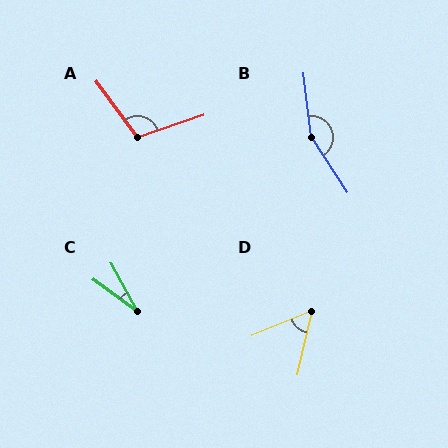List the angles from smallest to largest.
C (25°), D (55°), A (108°), B (153°).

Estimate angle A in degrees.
Approximately 108 degrees.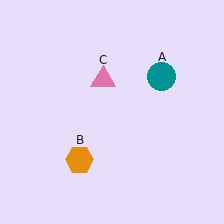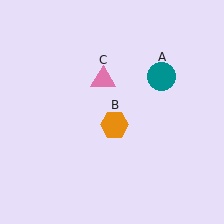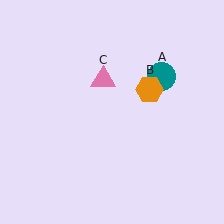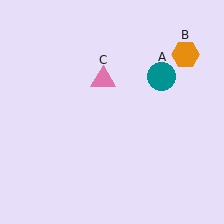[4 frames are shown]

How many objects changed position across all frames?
1 object changed position: orange hexagon (object B).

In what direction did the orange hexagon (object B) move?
The orange hexagon (object B) moved up and to the right.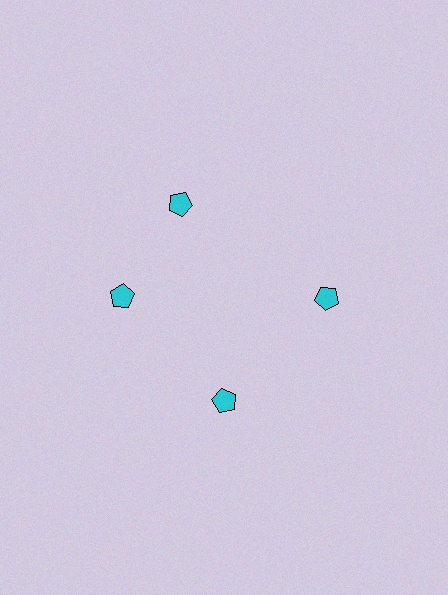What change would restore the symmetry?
The symmetry would be restored by rotating it back into even spacing with its neighbors so that all 4 pentagons sit at equal angles and equal distance from the center.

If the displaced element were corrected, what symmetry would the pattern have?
It would have 4-fold rotational symmetry — the pattern would map onto itself every 90 degrees.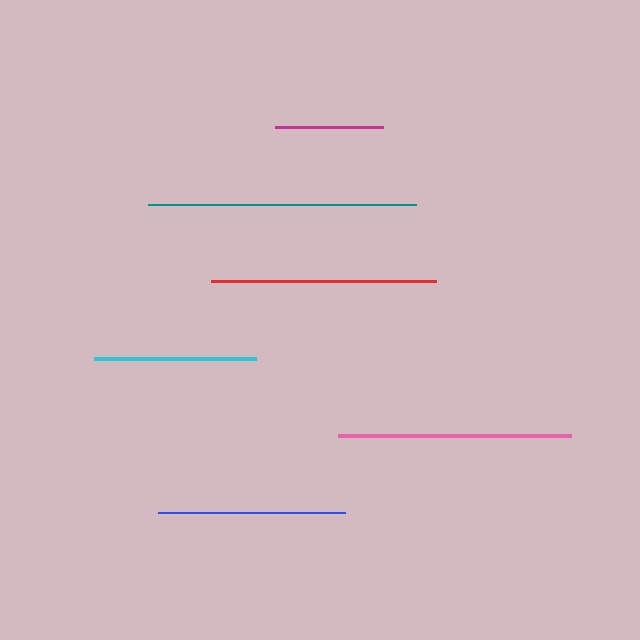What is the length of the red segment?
The red segment is approximately 225 pixels long.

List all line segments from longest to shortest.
From longest to shortest: teal, pink, red, blue, cyan, magenta.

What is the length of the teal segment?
The teal segment is approximately 268 pixels long.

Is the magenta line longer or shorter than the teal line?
The teal line is longer than the magenta line.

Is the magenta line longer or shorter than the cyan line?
The cyan line is longer than the magenta line.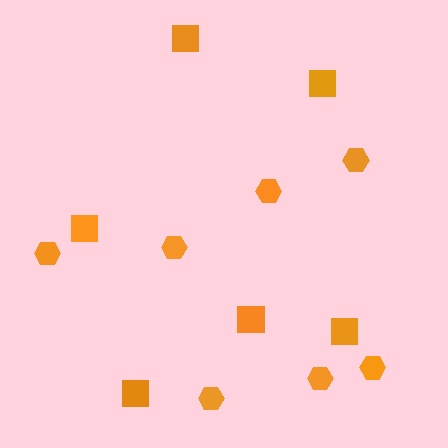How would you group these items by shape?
There are 2 groups: one group of squares (6) and one group of hexagons (7).